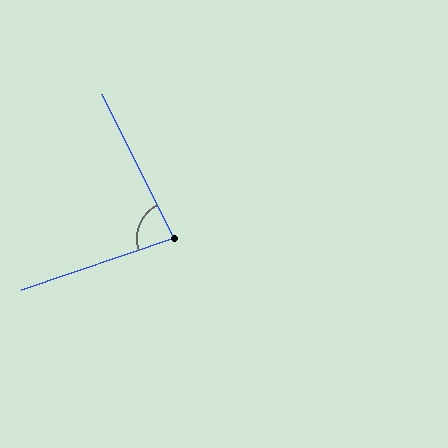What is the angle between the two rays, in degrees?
Approximately 83 degrees.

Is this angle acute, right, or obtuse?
It is acute.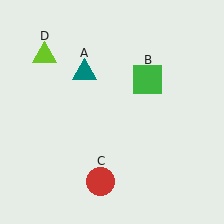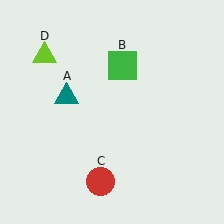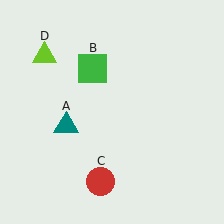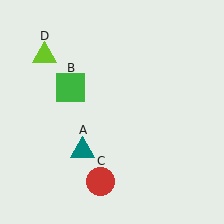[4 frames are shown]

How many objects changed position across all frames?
2 objects changed position: teal triangle (object A), green square (object B).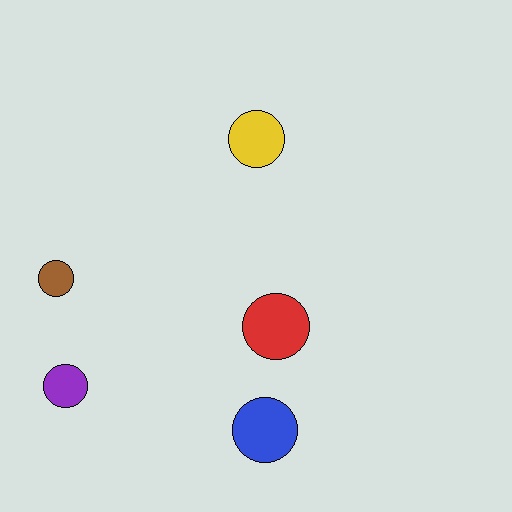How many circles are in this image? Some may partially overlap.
There are 5 circles.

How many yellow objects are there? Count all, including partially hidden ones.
There is 1 yellow object.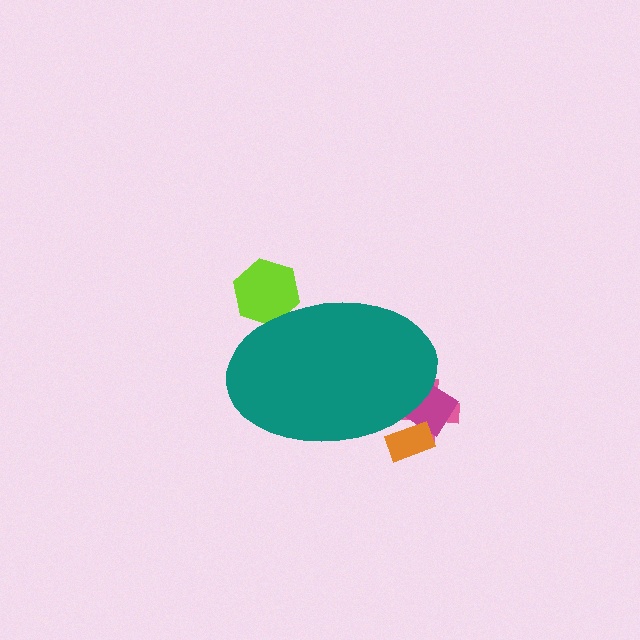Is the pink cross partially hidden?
Yes, the pink cross is partially hidden behind the teal ellipse.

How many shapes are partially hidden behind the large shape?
4 shapes are partially hidden.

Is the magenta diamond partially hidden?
Yes, the magenta diamond is partially hidden behind the teal ellipse.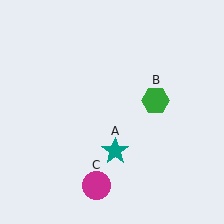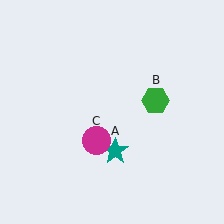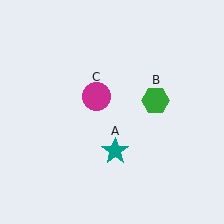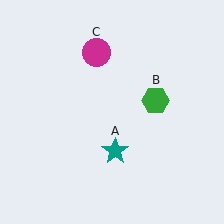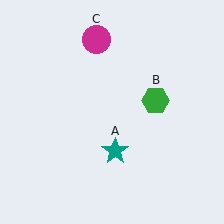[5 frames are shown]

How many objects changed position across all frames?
1 object changed position: magenta circle (object C).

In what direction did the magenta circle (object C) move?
The magenta circle (object C) moved up.